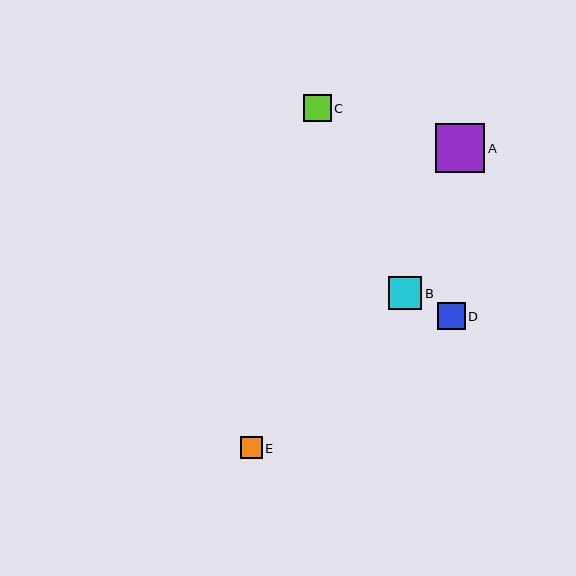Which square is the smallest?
Square E is the smallest with a size of approximately 22 pixels.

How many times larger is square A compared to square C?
Square A is approximately 1.8 times the size of square C.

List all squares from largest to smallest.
From largest to smallest: A, B, D, C, E.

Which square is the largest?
Square A is the largest with a size of approximately 50 pixels.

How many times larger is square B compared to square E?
Square B is approximately 1.5 times the size of square E.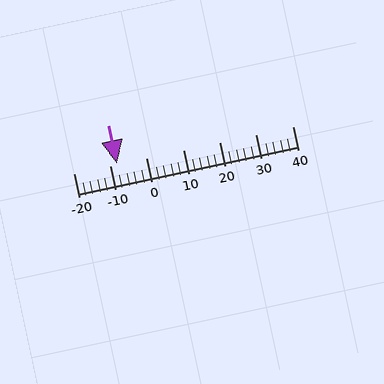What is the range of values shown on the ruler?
The ruler shows values from -20 to 40.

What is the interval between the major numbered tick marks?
The major tick marks are spaced 10 units apart.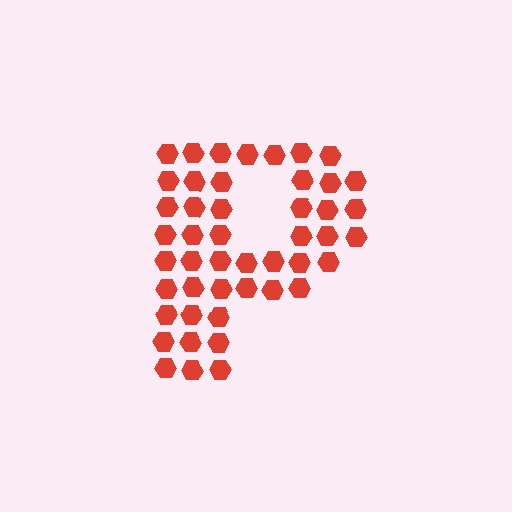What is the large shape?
The large shape is the letter P.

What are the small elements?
The small elements are hexagons.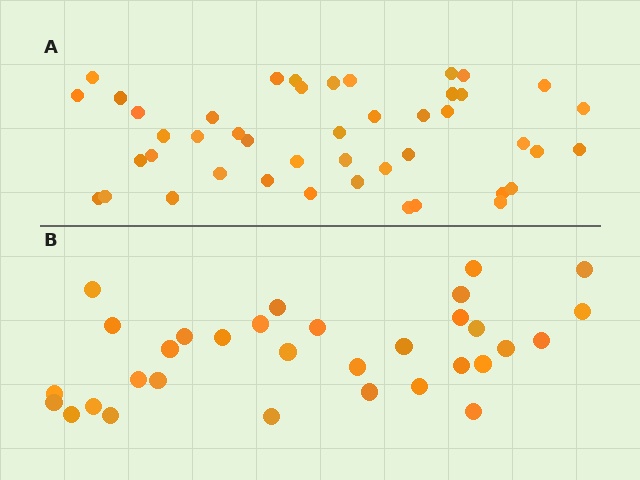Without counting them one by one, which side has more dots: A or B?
Region A (the top region) has more dots.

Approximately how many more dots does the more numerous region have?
Region A has approximately 15 more dots than region B.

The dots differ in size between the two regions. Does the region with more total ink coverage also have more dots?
No. Region B has more total ink coverage because its dots are larger, but region A actually contains more individual dots. Total area can be misleading — the number of items is what matters here.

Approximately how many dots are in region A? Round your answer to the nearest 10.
About 40 dots. (The exact count is 45, which rounds to 40.)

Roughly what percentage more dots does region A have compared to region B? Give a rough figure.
About 40% more.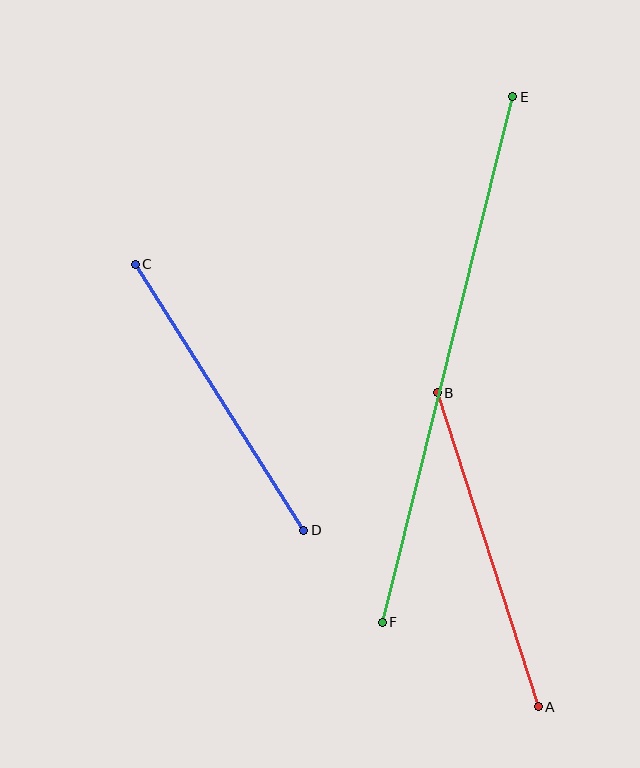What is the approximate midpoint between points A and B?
The midpoint is at approximately (488, 550) pixels.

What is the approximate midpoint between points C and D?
The midpoint is at approximately (219, 397) pixels.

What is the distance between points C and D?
The distance is approximately 315 pixels.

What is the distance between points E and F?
The distance is approximately 541 pixels.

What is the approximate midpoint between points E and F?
The midpoint is at approximately (447, 359) pixels.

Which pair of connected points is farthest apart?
Points E and F are farthest apart.